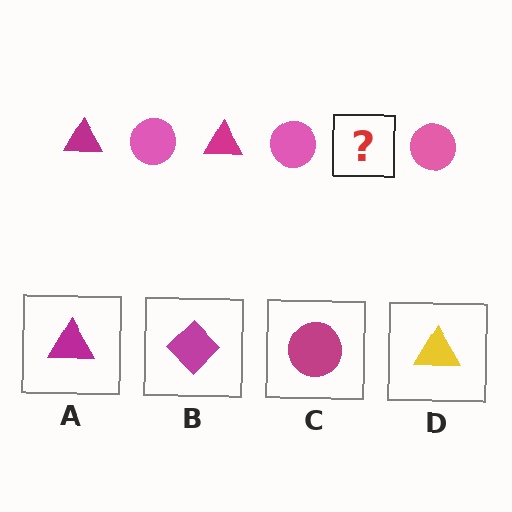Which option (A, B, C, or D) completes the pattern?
A.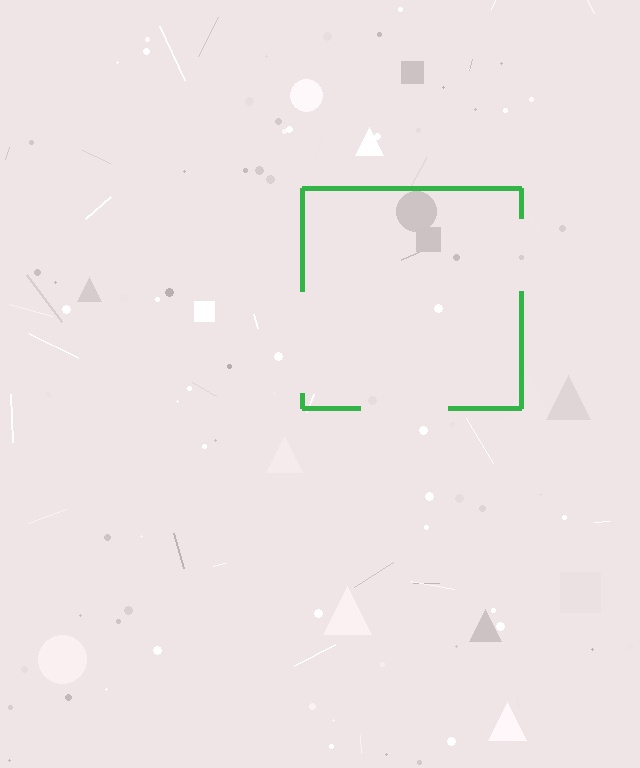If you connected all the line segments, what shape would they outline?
They would outline a square.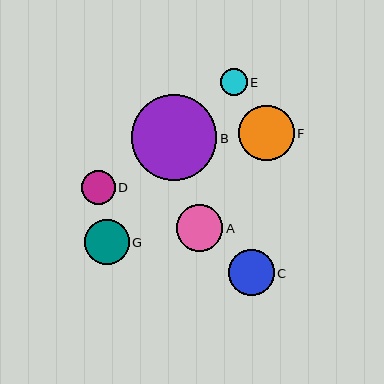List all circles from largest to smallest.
From largest to smallest: B, F, A, C, G, D, E.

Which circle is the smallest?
Circle E is the smallest with a size of approximately 26 pixels.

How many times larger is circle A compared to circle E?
Circle A is approximately 1.8 times the size of circle E.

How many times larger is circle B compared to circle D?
Circle B is approximately 2.6 times the size of circle D.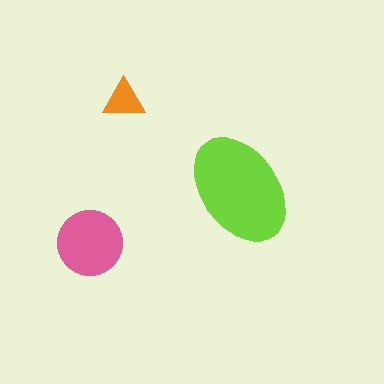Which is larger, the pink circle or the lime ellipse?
The lime ellipse.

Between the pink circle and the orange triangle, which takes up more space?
The pink circle.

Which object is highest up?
The orange triangle is topmost.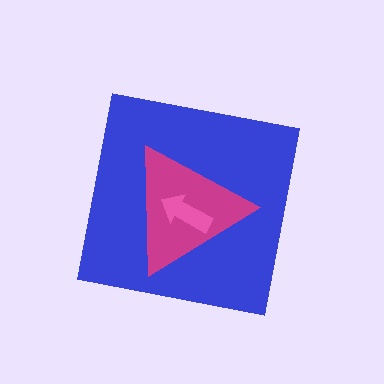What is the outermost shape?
The blue square.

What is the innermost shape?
The pink arrow.